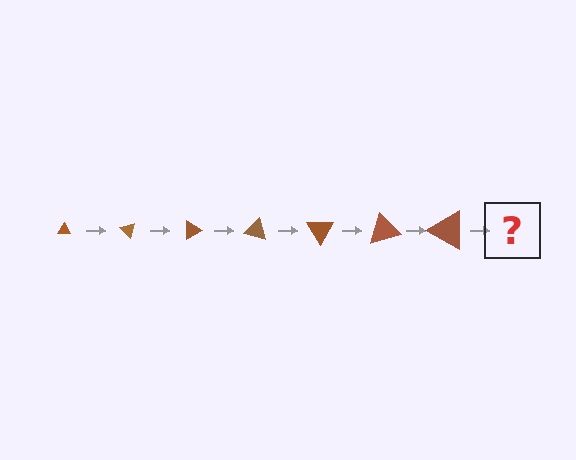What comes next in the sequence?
The next element should be a triangle, larger than the previous one and rotated 315 degrees from the start.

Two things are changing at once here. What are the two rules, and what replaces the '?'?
The two rules are that the triangle grows larger each step and it rotates 45 degrees each step. The '?' should be a triangle, larger than the previous one and rotated 315 degrees from the start.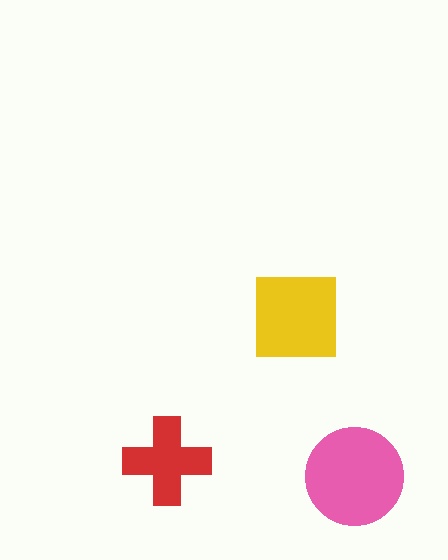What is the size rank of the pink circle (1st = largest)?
1st.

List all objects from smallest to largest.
The red cross, the yellow square, the pink circle.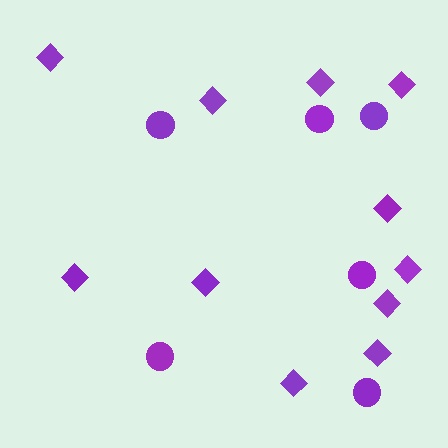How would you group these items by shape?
There are 2 groups: one group of diamonds (11) and one group of circles (6).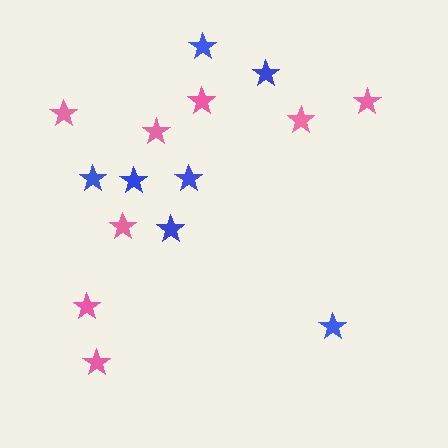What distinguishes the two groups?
There are 2 groups: one group of blue stars (7) and one group of pink stars (8).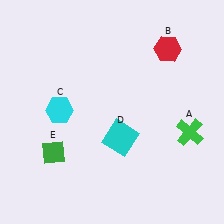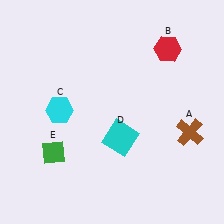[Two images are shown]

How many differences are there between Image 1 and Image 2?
There is 1 difference between the two images.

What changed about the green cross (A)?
In Image 1, A is green. In Image 2, it changed to brown.